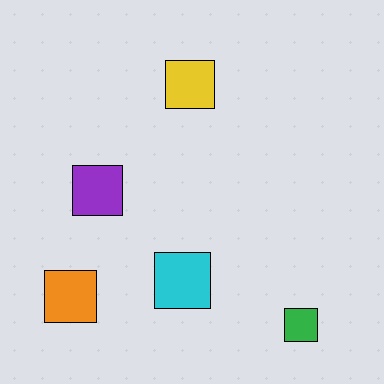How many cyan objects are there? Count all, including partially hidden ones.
There is 1 cyan object.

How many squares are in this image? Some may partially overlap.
There are 5 squares.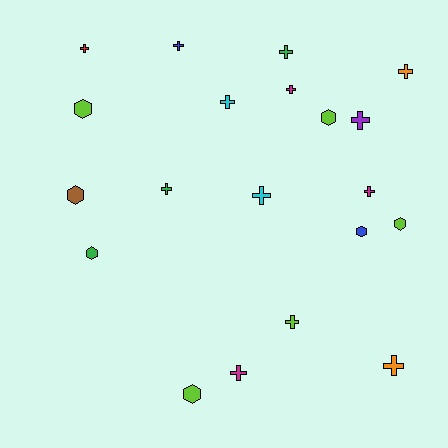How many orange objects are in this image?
There are 2 orange objects.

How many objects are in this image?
There are 20 objects.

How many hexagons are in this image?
There are 7 hexagons.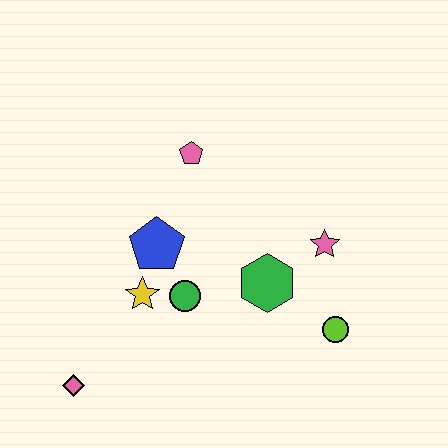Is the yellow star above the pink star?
No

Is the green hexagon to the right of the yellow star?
Yes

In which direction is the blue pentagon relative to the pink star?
The blue pentagon is to the left of the pink star.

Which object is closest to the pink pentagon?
The blue pentagon is closest to the pink pentagon.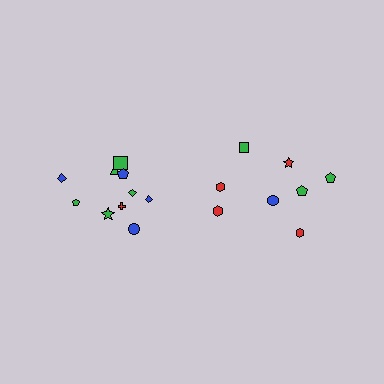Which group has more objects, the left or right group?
The left group.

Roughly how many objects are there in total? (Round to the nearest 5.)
Roughly 20 objects in total.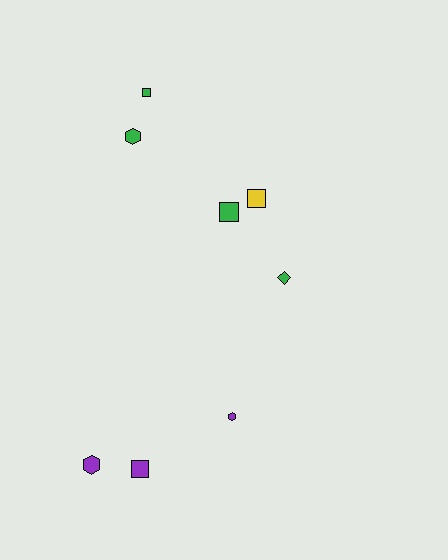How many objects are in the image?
There are 8 objects.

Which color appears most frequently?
Green, with 4 objects.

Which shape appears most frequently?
Square, with 4 objects.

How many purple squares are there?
There is 1 purple square.